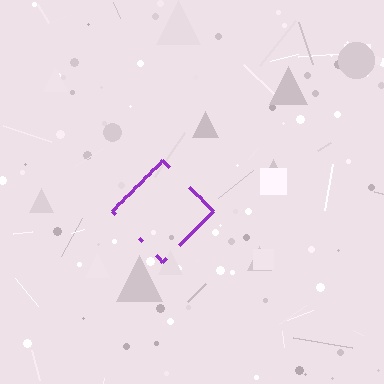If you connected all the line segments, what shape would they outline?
They would outline a diamond.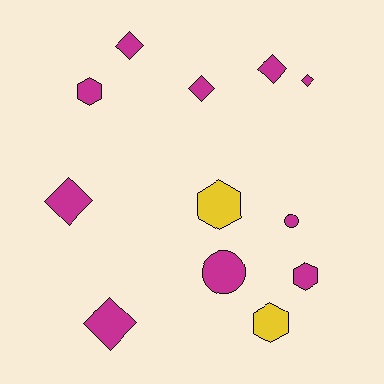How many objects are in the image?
There are 12 objects.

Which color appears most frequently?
Magenta, with 10 objects.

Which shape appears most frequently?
Diamond, with 6 objects.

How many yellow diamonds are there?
There are no yellow diamonds.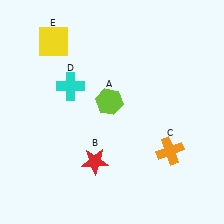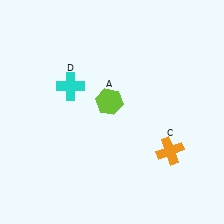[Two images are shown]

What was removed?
The yellow square (E), the red star (B) were removed in Image 2.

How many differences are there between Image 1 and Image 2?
There are 2 differences between the two images.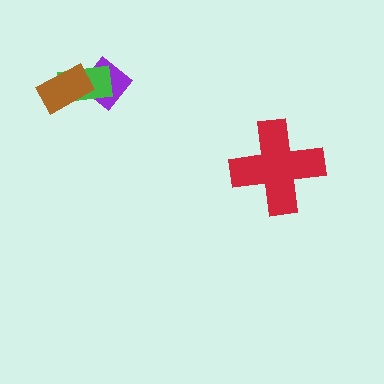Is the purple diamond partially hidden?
Yes, it is partially covered by another shape.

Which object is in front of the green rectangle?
The brown rectangle is in front of the green rectangle.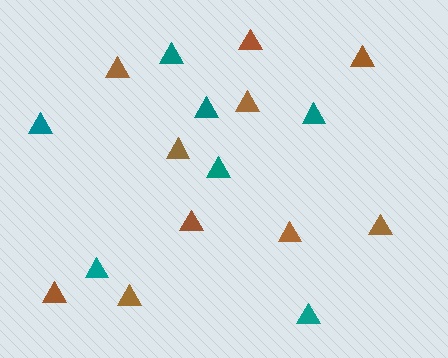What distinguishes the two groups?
There are 2 groups: one group of teal triangles (7) and one group of brown triangles (10).